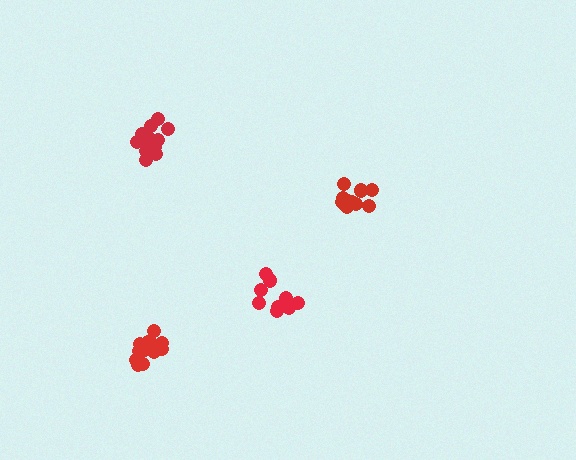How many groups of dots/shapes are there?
There are 4 groups.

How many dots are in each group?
Group 1: 12 dots, Group 2: 9 dots, Group 3: 14 dots, Group 4: 15 dots (50 total).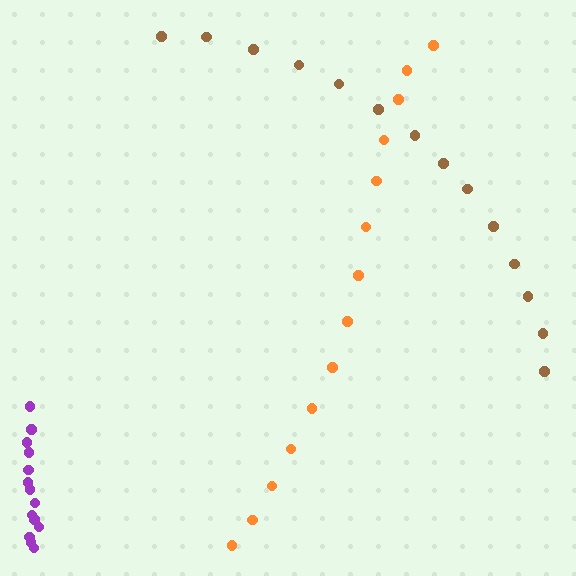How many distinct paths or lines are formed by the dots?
There are 3 distinct paths.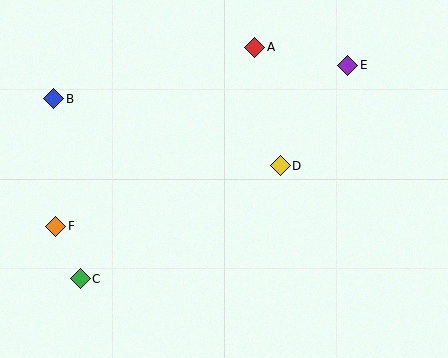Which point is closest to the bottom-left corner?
Point C is closest to the bottom-left corner.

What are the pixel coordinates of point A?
Point A is at (255, 47).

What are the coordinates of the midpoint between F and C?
The midpoint between F and C is at (68, 253).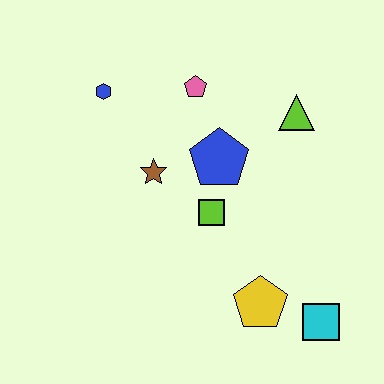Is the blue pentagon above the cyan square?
Yes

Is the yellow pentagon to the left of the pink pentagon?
No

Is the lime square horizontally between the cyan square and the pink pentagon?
Yes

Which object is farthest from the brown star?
The cyan square is farthest from the brown star.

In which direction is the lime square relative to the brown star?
The lime square is to the right of the brown star.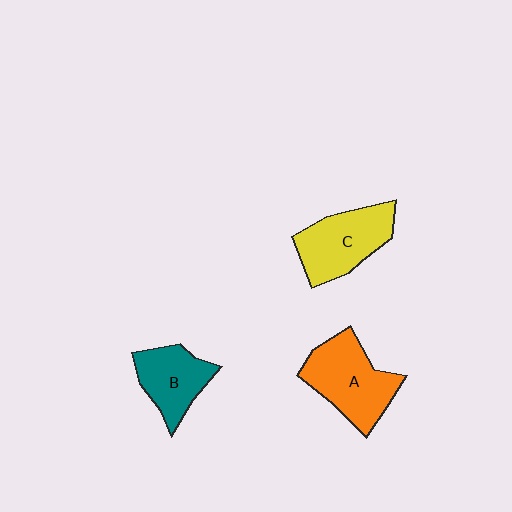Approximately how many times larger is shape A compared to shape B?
Approximately 1.4 times.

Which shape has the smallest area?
Shape B (teal).